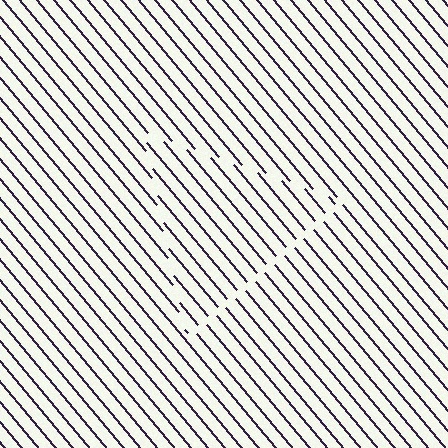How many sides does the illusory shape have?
3 sides — the line-ends trace a triangle.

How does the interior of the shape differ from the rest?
The interior of the shape contains the same grating, shifted by half a period — the contour is defined by the phase discontinuity where line-ends from the inner and outer gratings abut.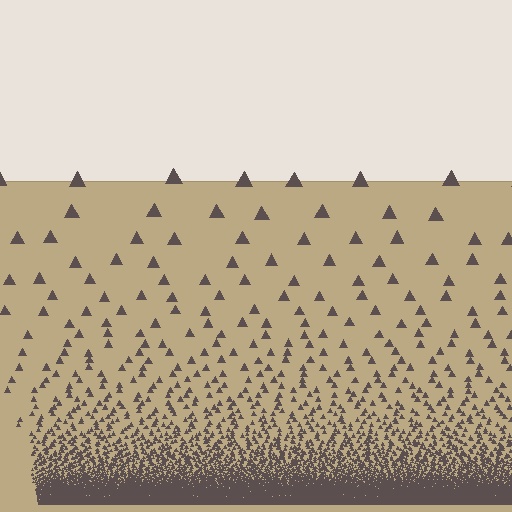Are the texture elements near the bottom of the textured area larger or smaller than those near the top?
Smaller. The gradient is inverted — elements near the bottom are smaller and denser.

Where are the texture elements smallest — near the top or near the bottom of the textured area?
Near the bottom.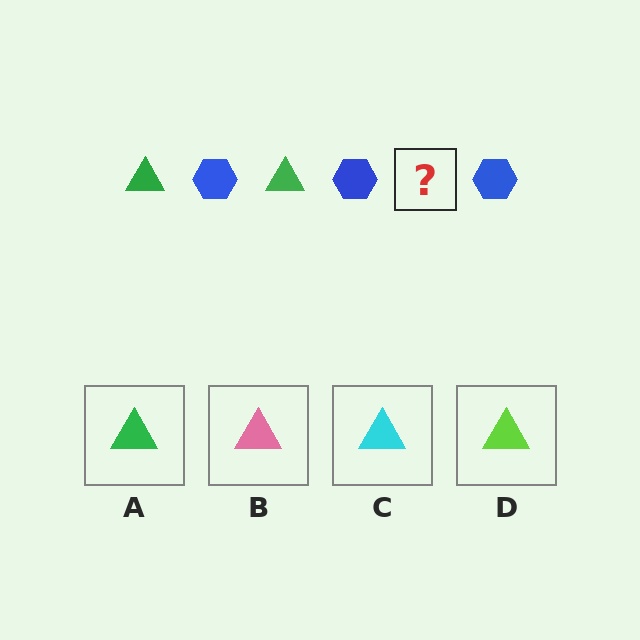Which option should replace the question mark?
Option A.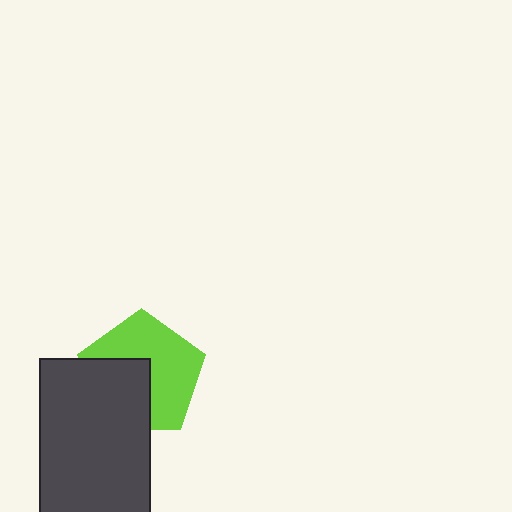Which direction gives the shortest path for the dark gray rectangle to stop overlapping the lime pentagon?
Moving toward the lower-left gives the shortest separation.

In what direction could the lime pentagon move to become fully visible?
The lime pentagon could move toward the upper-right. That would shift it out from behind the dark gray rectangle entirely.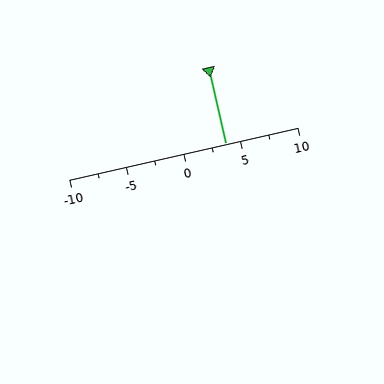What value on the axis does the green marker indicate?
The marker indicates approximately 3.8.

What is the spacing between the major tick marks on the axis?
The major ticks are spaced 5 apart.